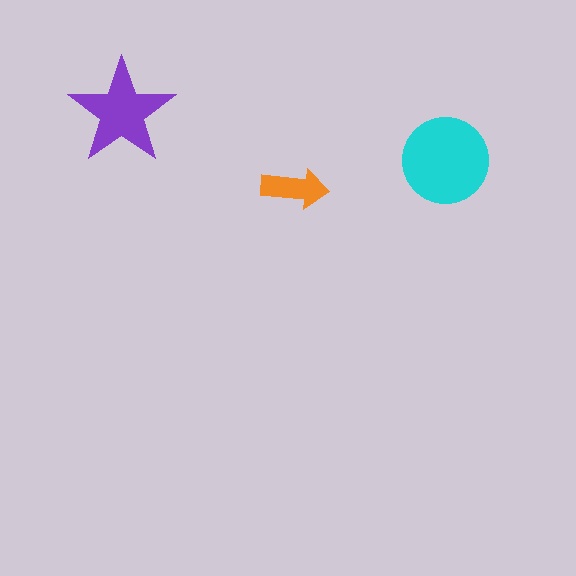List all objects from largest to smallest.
The cyan circle, the purple star, the orange arrow.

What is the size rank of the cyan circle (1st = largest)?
1st.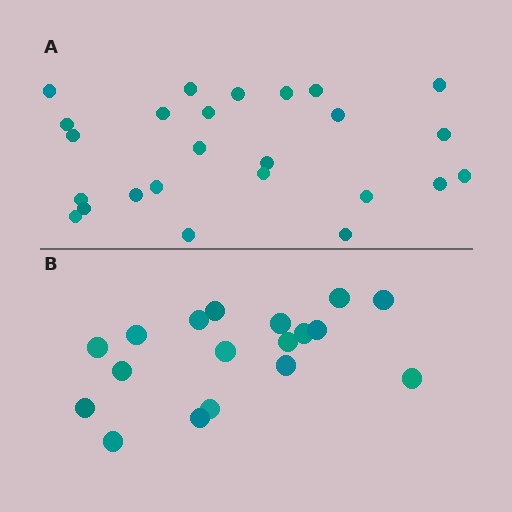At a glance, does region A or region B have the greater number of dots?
Region A (the top region) has more dots.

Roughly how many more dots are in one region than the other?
Region A has roughly 8 or so more dots than region B.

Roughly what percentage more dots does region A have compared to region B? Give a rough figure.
About 40% more.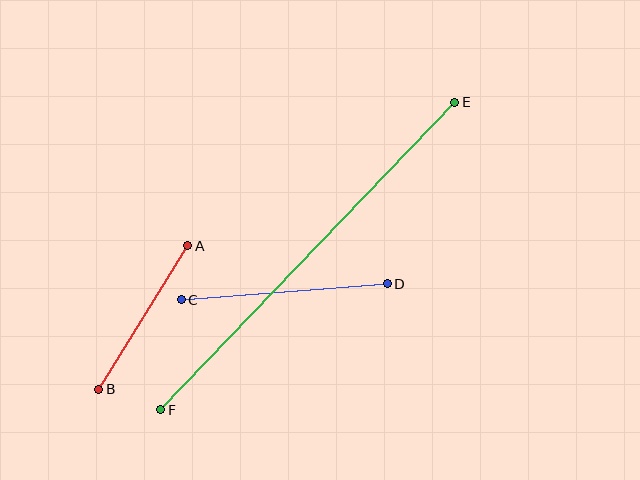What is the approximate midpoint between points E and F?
The midpoint is at approximately (308, 256) pixels.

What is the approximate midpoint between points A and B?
The midpoint is at approximately (143, 318) pixels.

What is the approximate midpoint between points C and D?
The midpoint is at approximately (284, 292) pixels.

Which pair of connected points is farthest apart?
Points E and F are farthest apart.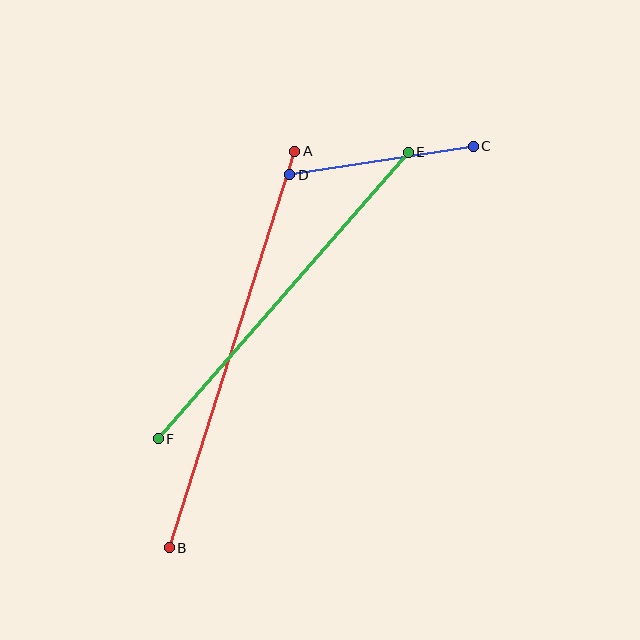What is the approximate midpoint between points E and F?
The midpoint is at approximately (283, 296) pixels.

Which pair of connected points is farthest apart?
Points A and B are farthest apart.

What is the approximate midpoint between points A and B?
The midpoint is at approximately (232, 349) pixels.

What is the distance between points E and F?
The distance is approximately 380 pixels.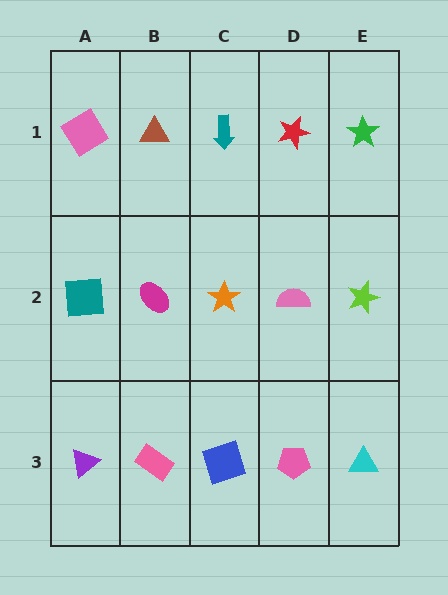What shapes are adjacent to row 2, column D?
A red star (row 1, column D), a pink pentagon (row 3, column D), an orange star (row 2, column C), a lime star (row 2, column E).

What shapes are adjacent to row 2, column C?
A teal arrow (row 1, column C), a blue square (row 3, column C), a magenta ellipse (row 2, column B), a pink semicircle (row 2, column D).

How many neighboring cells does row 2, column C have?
4.